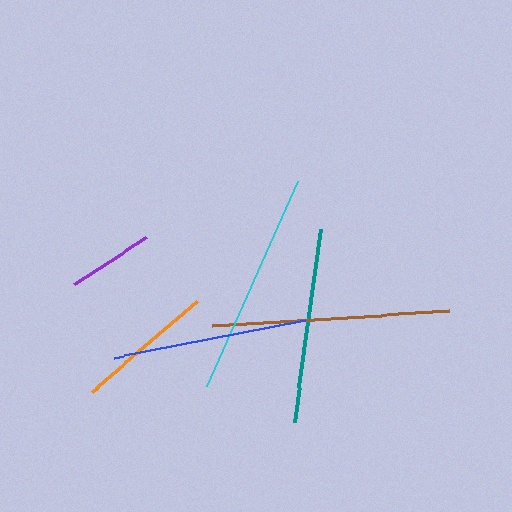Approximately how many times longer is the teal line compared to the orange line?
The teal line is approximately 1.4 times the length of the orange line.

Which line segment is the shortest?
The purple line is the shortest at approximately 85 pixels.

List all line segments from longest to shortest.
From longest to shortest: brown, cyan, teal, blue, orange, purple.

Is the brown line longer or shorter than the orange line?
The brown line is longer than the orange line.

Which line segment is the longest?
The brown line is the longest at approximately 237 pixels.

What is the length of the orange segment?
The orange segment is approximately 139 pixels long.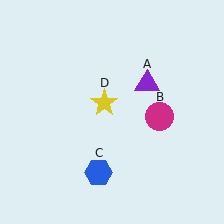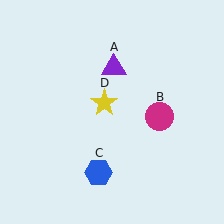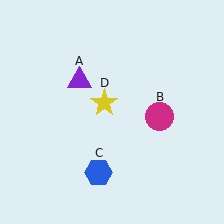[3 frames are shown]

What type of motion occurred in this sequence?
The purple triangle (object A) rotated counterclockwise around the center of the scene.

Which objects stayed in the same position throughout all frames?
Magenta circle (object B) and blue hexagon (object C) and yellow star (object D) remained stationary.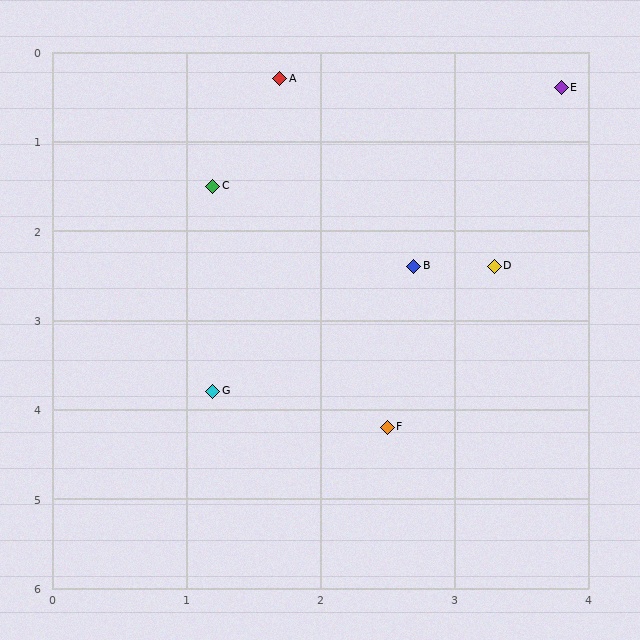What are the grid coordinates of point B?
Point B is at approximately (2.7, 2.4).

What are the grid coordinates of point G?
Point G is at approximately (1.2, 3.8).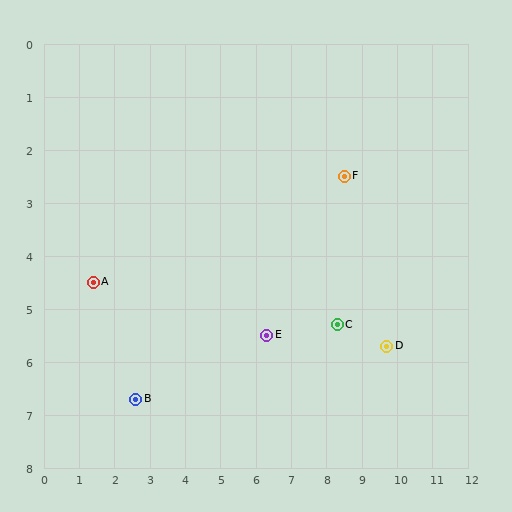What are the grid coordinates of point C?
Point C is at approximately (8.3, 5.3).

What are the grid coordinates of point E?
Point E is at approximately (6.3, 5.5).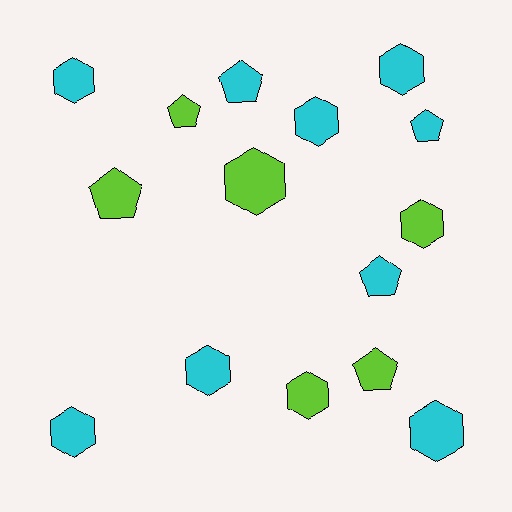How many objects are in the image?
There are 15 objects.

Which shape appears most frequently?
Hexagon, with 9 objects.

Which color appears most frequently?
Cyan, with 9 objects.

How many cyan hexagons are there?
There are 6 cyan hexagons.